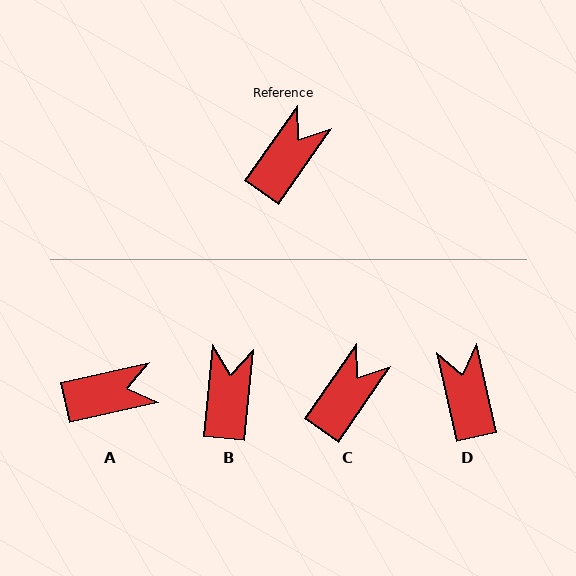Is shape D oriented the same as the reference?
No, it is off by about 48 degrees.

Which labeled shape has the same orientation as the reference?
C.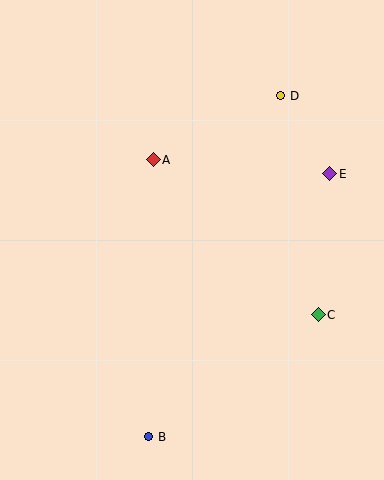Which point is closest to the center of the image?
Point A at (153, 160) is closest to the center.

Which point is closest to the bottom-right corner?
Point C is closest to the bottom-right corner.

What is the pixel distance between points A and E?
The distance between A and E is 177 pixels.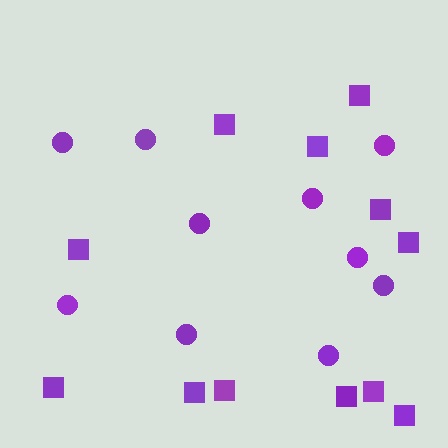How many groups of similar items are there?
There are 2 groups: one group of circles (10) and one group of squares (12).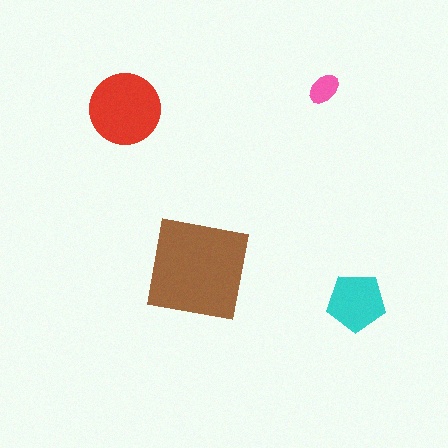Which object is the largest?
The brown square.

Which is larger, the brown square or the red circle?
The brown square.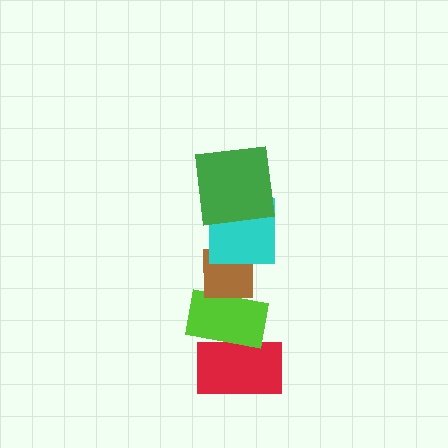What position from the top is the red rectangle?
The red rectangle is 5th from the top.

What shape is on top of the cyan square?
The green square is on top of the cyan square.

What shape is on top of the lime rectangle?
The brown square is on top of the lime rectangle.